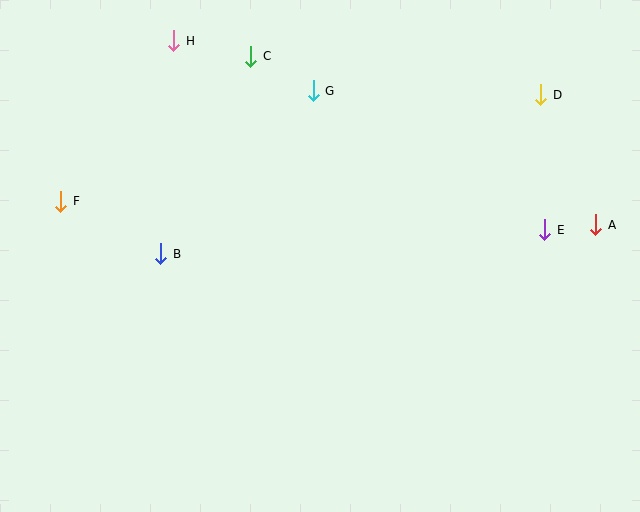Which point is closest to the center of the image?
Point B at (161, 254) is closest to the center.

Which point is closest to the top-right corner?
Point D is closest to the top-right corner.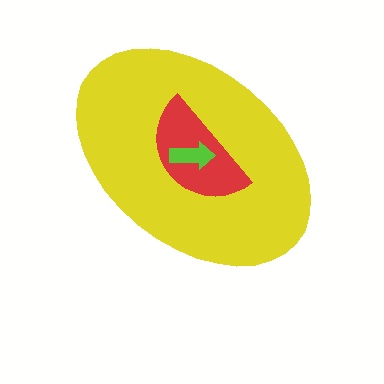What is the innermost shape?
The lime arrow.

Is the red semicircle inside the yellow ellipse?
Yes.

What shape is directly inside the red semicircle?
The lime arrow.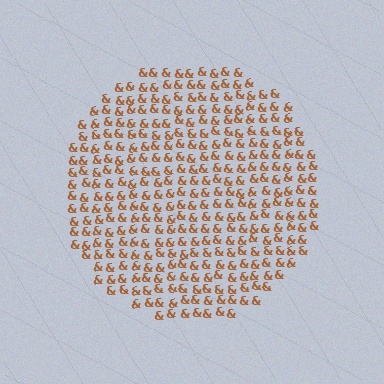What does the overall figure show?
The overall figure shows a circle.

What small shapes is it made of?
It is made of small ampersands.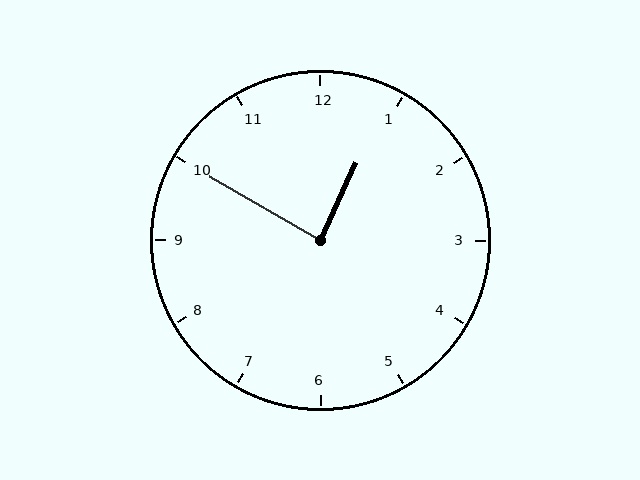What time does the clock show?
12:50.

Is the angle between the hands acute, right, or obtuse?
It is right.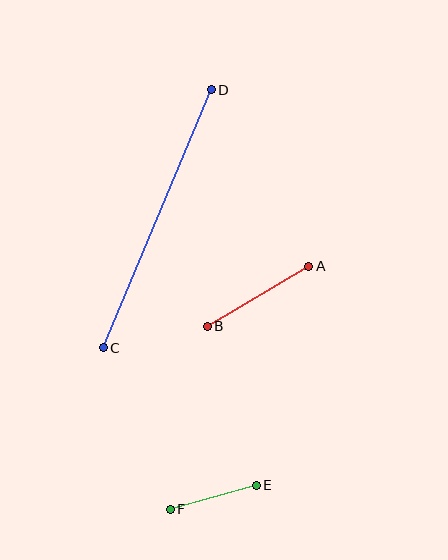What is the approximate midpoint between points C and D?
The midpoint is at approximately (157, 219) pixels.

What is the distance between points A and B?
The distance is approximately 118 pixels.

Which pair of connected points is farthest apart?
Points C and D are farthest apart.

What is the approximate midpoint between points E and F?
The midpoint is at approximately (213, 497) pixels.